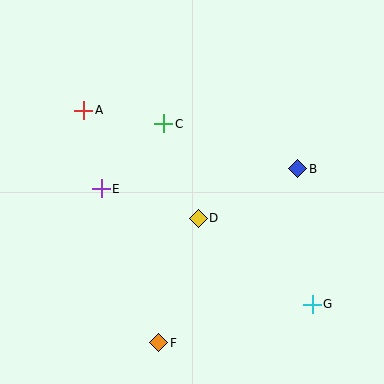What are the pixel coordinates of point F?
Point F is at (159, 343).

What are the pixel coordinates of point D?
Point D is at (198, 218).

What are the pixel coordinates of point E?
Point E is at (101, 189).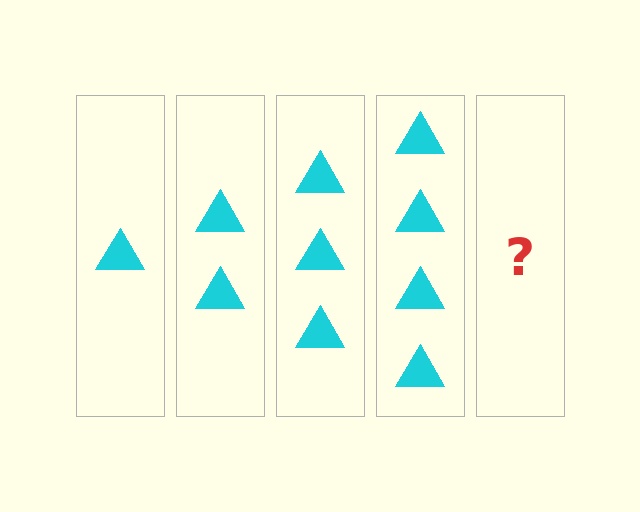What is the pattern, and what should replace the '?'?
The pattern is that each step adds one more triangle. The '?' should be 5 triangles.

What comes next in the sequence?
The next element should be 5 triangles.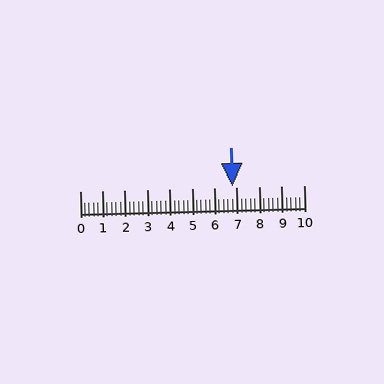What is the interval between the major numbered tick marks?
The major tick marks are spaced 1 units apart.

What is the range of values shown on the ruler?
The ruler shows values from 0 to 10.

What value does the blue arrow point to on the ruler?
The blue arrow points to approximately 6.8.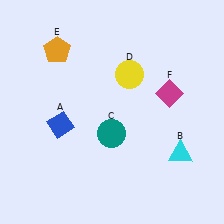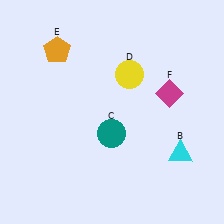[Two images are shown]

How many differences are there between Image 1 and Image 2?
There is 1 difference between the two images.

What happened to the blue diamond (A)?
The blue diamond (A) was removed in Image 2. It was in the bottom-left area of Image 1.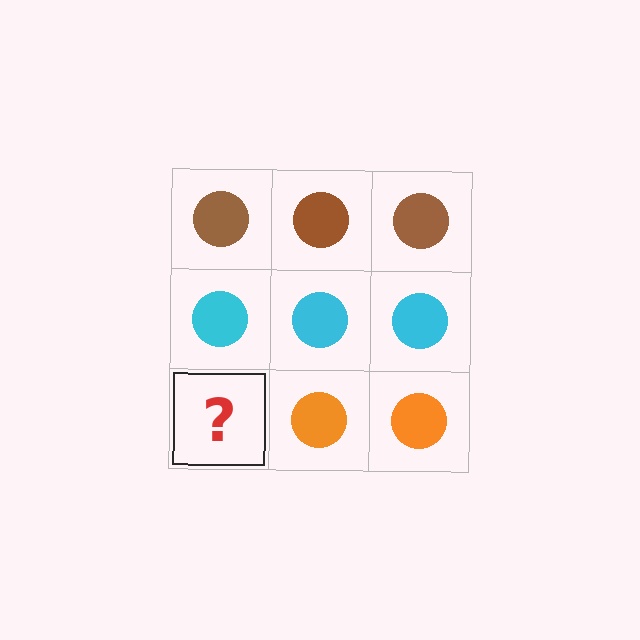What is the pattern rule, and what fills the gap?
The rule is that each row has a consistent color. The gap should be filled with an orange circle.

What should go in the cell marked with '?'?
The missing cell should contain an orange circle.